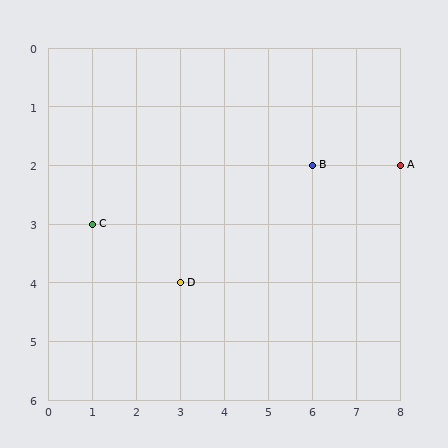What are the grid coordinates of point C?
Point C is at grid coordinates (1, 3).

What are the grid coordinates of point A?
Point A is at grid coordinates (8, 2).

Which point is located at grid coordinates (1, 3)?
Point C is at (1, 3).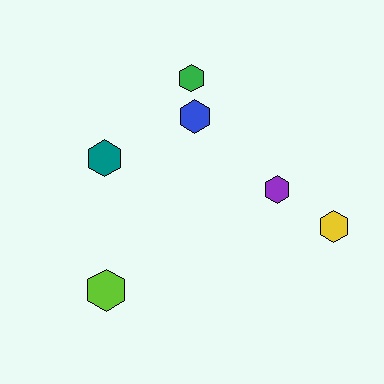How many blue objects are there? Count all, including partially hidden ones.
There is 1 blue object.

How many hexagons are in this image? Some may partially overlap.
There are 6 hexagons.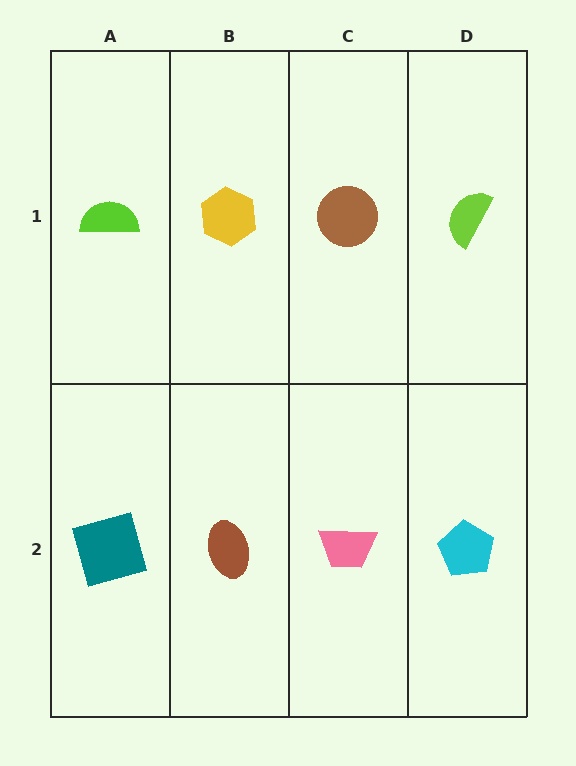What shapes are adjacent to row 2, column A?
A lime semicircle (row 1, column A), a brown ellipse (row 2, column B).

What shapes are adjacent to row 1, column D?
A cyan pentagon (row 2, column D), a brown circle (row 1, column C).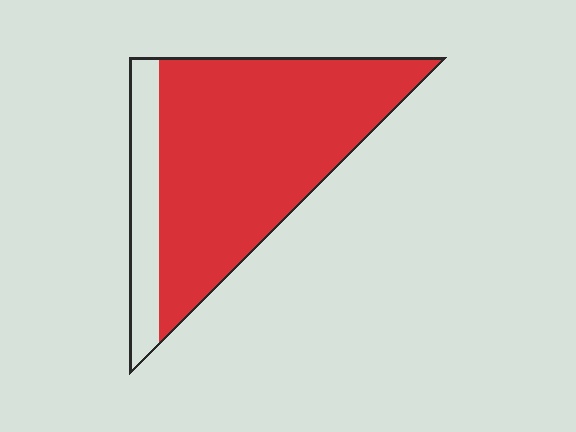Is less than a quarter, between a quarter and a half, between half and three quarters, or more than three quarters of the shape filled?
More than three quarters.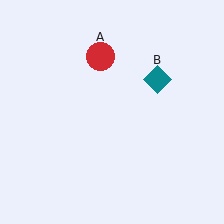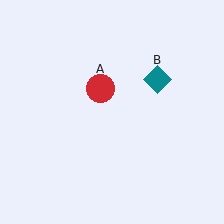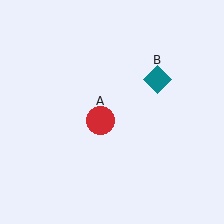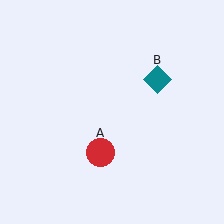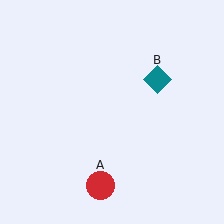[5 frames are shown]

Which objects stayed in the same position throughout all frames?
Teal diamond (object B) remained stationary.